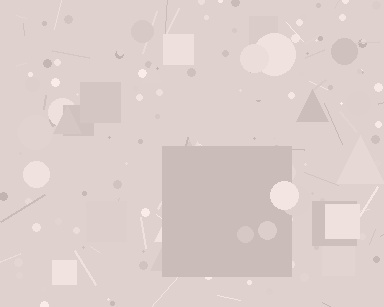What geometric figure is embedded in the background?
A square is embedded in the background.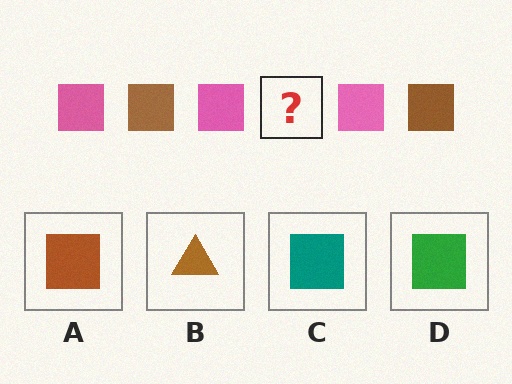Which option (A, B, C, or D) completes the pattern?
A.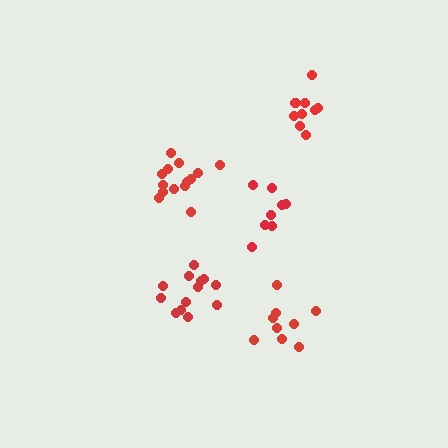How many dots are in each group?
Group 1: 14 dots, Group 2: 13 dots, Group 3: 10 dots, Group 4: 9 dots, Group 5: 8 dots (54 total).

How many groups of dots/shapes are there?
There are 5 groups.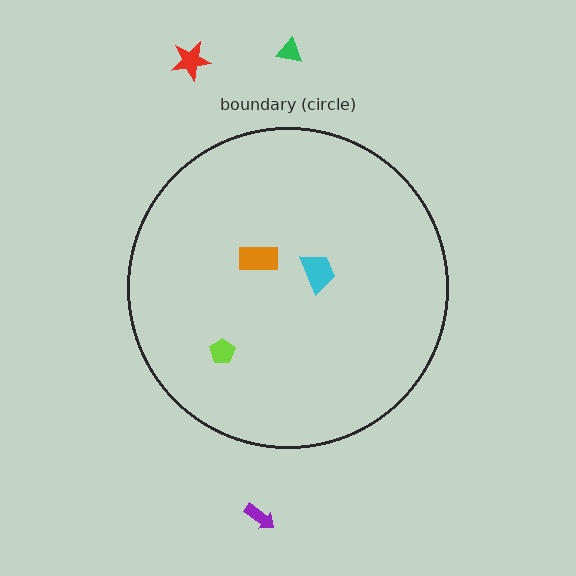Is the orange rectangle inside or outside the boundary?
Inside.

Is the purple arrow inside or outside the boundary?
Outside.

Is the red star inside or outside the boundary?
Outside.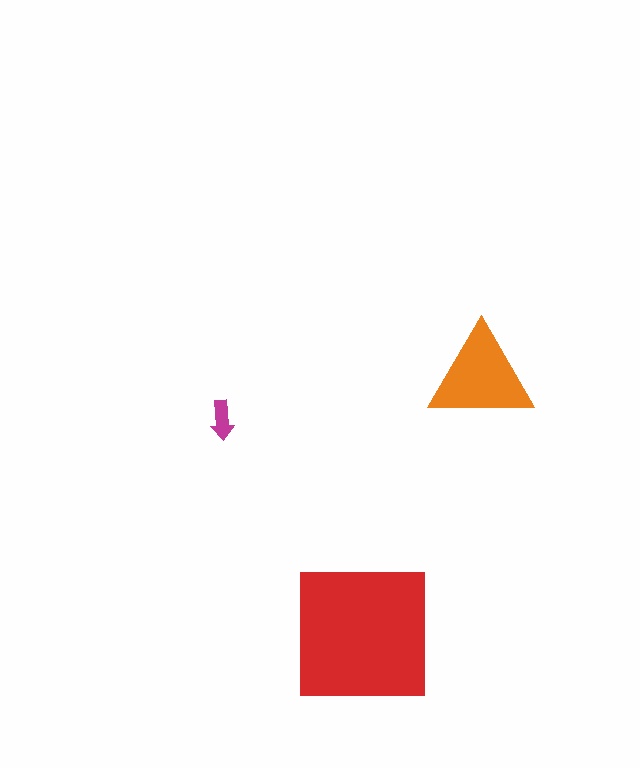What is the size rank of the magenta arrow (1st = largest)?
3rd.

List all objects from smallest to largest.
The magenta arrow, the orange triangle, the red square.